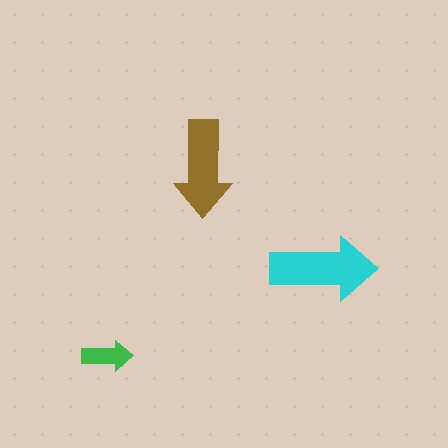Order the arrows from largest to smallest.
the cyan one, the brown one, the green one.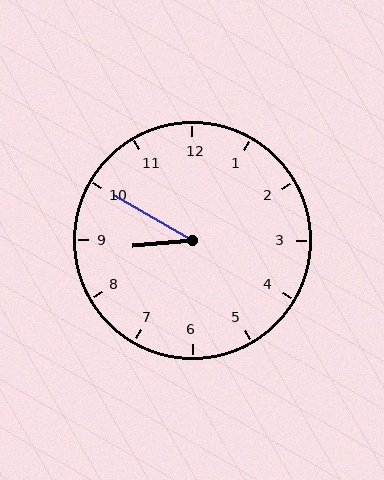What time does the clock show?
8:50.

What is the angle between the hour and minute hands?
Approximately 35 degrees.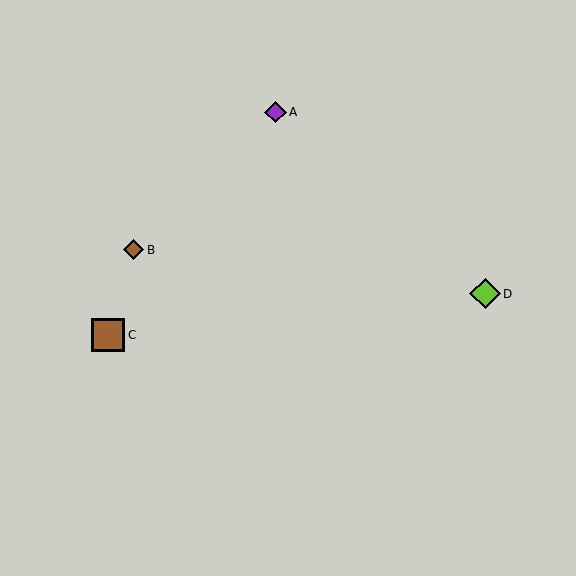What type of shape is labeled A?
Shape A is a purple diamond.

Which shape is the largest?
The brown square (labeled C) is the largest.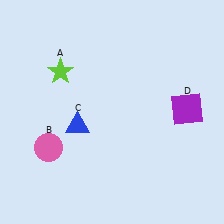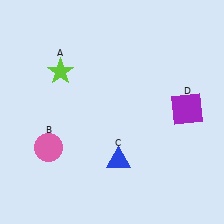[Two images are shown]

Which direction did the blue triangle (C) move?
The blue triangle (C) moved right.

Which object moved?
The blue triangle (C) moved right.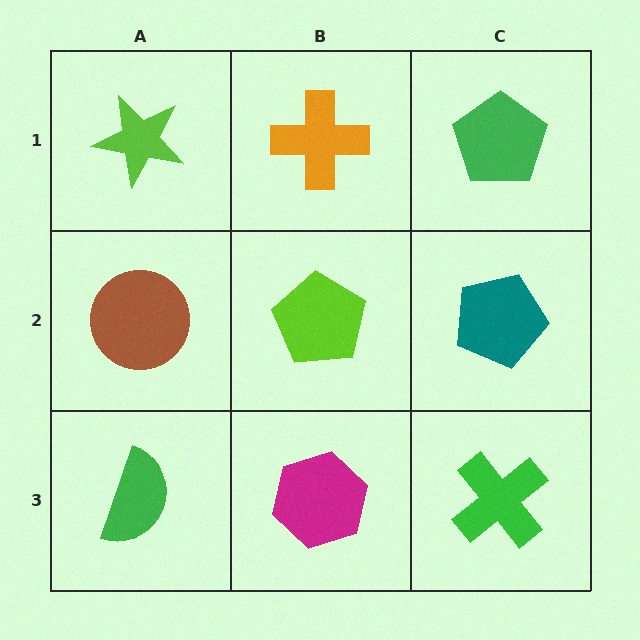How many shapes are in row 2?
3 shapes.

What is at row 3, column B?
A magenta hexagon.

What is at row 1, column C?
A green pentagon.